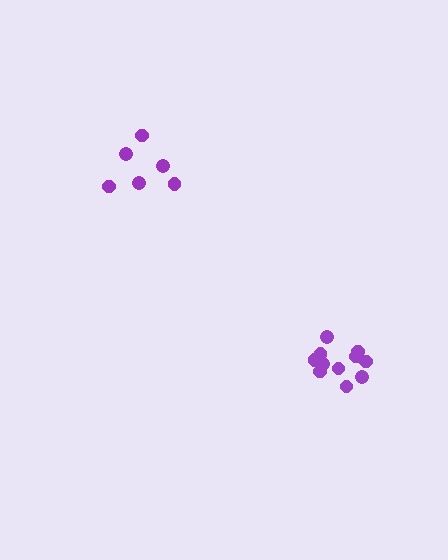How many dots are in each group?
Group 1: 11 dots, Group 2: 6 dots (17 total).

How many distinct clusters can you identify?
There are 2 distinct clusters.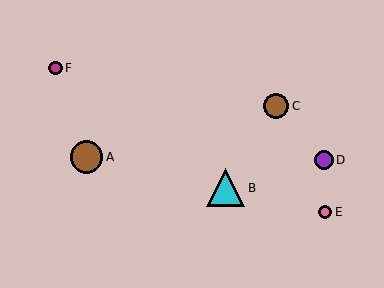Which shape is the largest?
The cyan triangle (labeled B) is the largest.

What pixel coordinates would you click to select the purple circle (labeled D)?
Click at (324, 160) to select the purple circle D.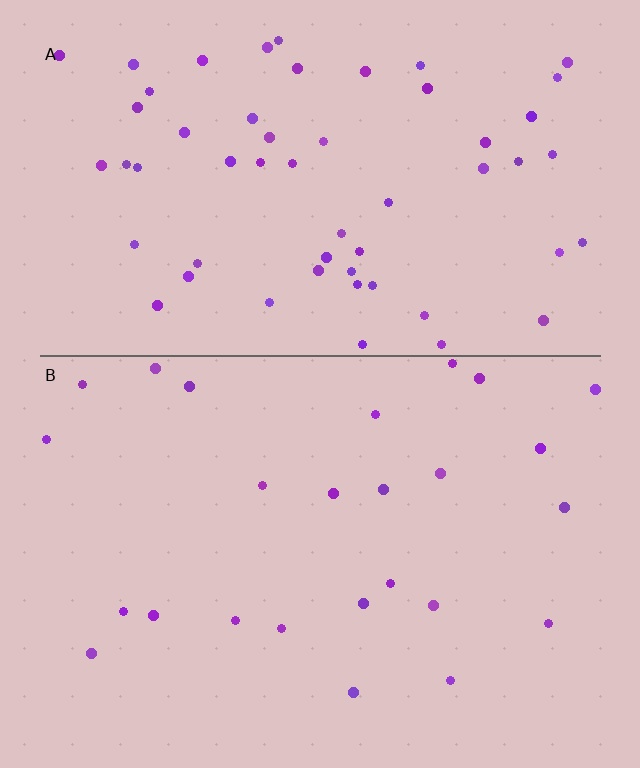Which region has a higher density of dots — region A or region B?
A (the top).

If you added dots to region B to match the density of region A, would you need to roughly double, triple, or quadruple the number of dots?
Approximately double.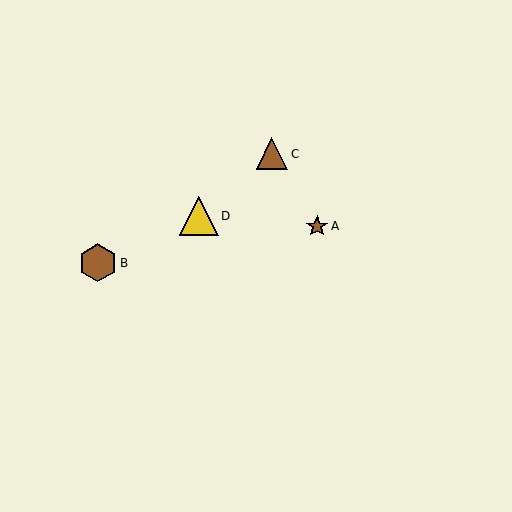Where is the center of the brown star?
The center of the brown star is at (317, 226).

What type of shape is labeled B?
Shape B is a brown hexagon.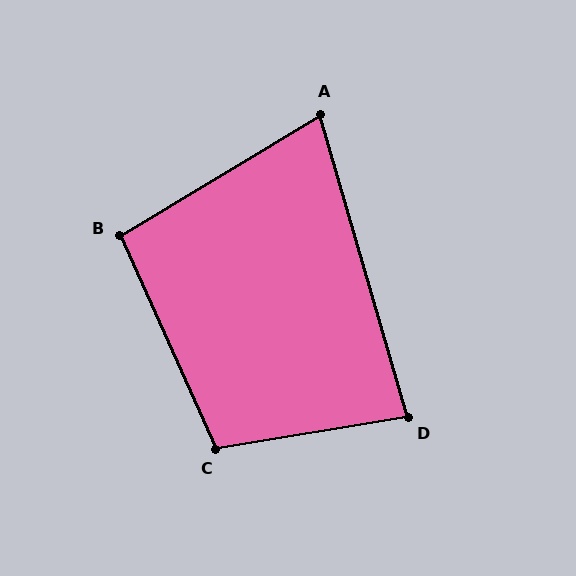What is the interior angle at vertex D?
Approximately 83 degrees (acute).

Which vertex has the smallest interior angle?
A, at approximately 75 degrees.